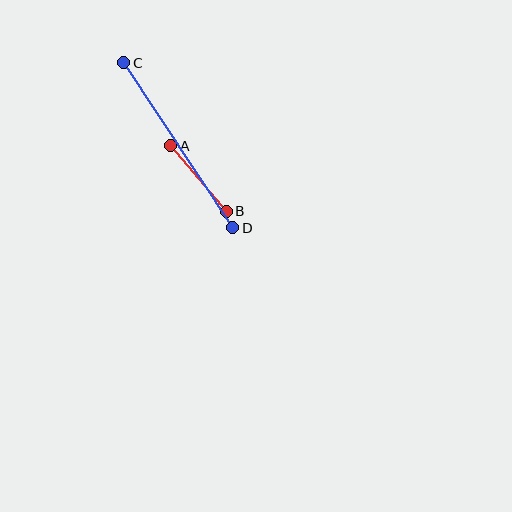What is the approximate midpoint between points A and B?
The midpoint is at approximately (198, 179) pixels.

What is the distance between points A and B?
The distance is approximately 86 pixels.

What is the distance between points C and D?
The distance is approximately 198 pixels.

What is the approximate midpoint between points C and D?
The midpoint is at approximately (178, 145) pixels.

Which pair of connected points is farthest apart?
Points C and D are farthest apart.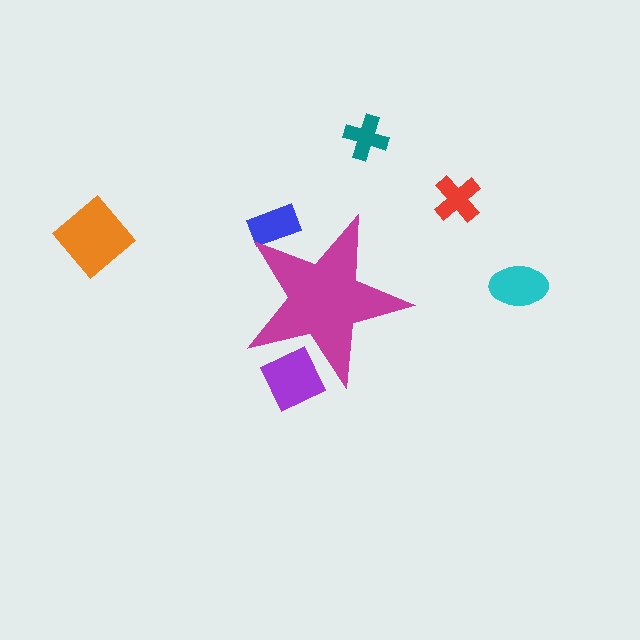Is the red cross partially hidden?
No, the red cross is fully visible.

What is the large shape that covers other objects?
A magenta star.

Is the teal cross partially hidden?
No, the teal cross is fully visible.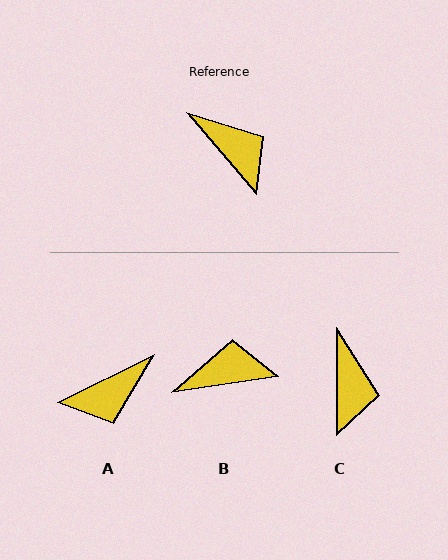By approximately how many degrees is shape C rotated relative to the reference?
Approximately 40 degrees clockwise.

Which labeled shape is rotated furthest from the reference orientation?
A, about 104 degrees away.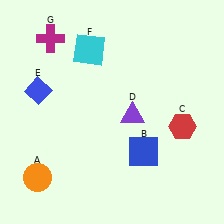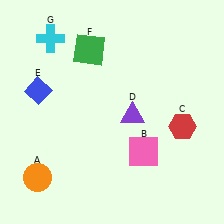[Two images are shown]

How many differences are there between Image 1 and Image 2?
There are 3 differences between the two images.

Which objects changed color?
B changed from blue to pink. F changed from cyan to green. G changed from magenta to cyan.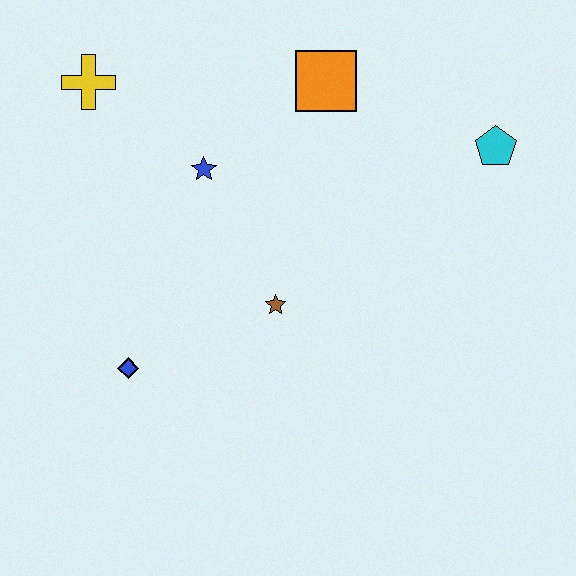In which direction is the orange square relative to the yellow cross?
The orange square is to the right of the yellow cross.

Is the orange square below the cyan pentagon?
No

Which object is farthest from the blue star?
The cyan pentagon is farthest from the blue star.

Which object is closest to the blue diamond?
The brown star is closest to the blue diamond.